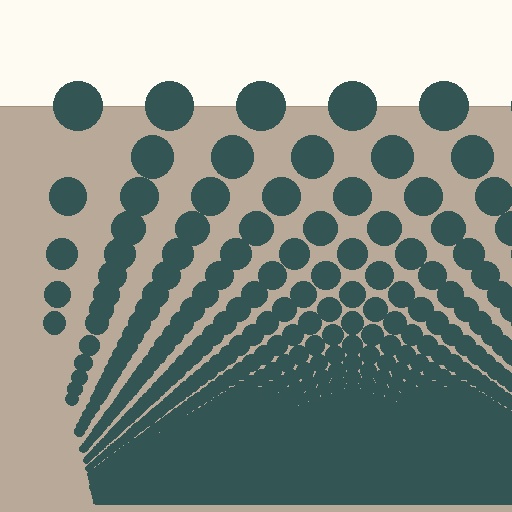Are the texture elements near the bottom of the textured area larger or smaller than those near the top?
Smaller. The gradient is inverted — elements near the bottom are smaller and denser.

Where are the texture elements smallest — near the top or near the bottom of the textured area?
Near the bottom.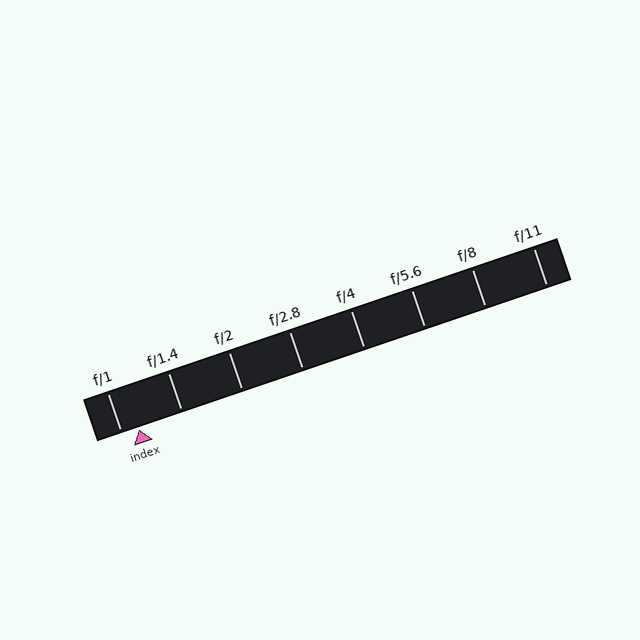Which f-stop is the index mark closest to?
The index mark is closest to f/1.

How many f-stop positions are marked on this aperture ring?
There are 8 f-stop positions marked.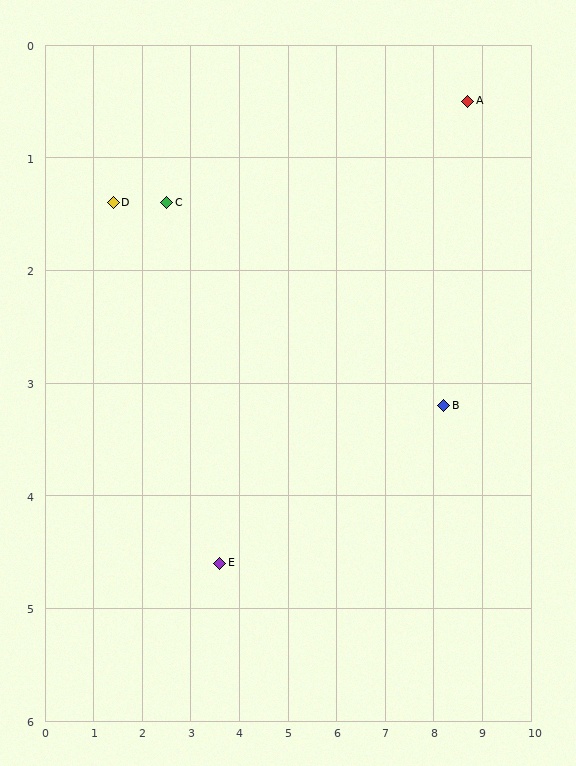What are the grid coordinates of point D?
Point D is at approximately (1.4, 1.4).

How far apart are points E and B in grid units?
Points E and B are about 4.8 grid units apart.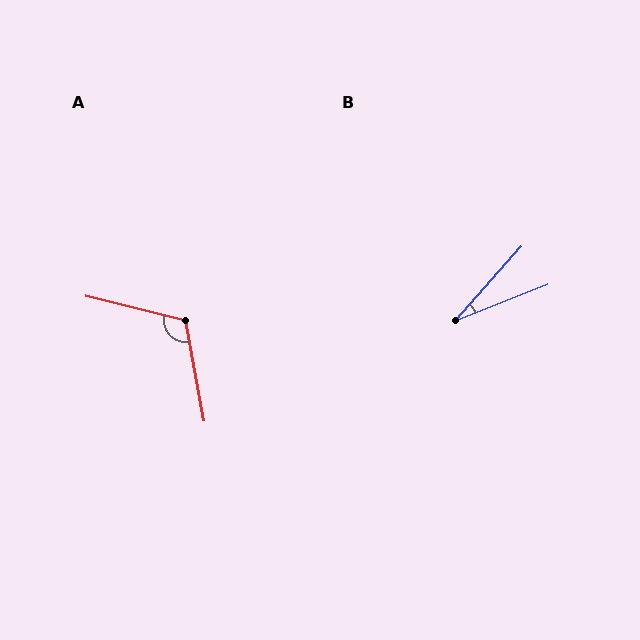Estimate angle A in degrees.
Approximately 114 degrees.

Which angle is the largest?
A, at approximately 114 degrees.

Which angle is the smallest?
B, at approximately 26 degrees.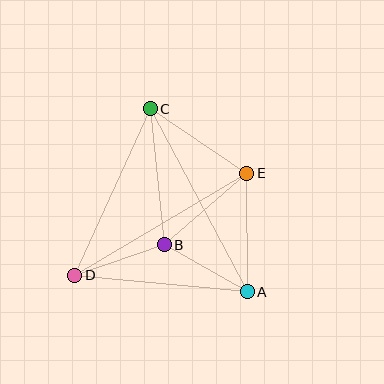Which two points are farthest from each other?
Points A and C are farthest from each other.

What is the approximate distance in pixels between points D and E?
The distance between D and E is approximately 200 pixels.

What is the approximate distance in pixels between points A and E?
The distance between A and E is approximately 119 pixels.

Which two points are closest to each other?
Points B and D are closest to each other.